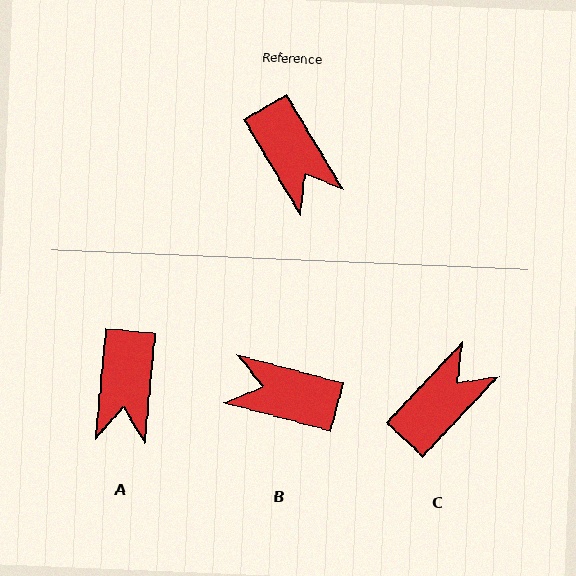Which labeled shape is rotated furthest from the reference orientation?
B, about 135 degrees away.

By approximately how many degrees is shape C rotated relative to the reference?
Approximately 106 degrees counter-clockwise.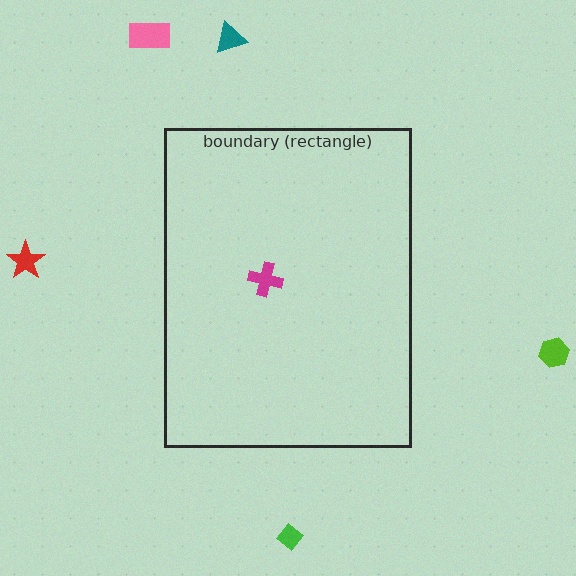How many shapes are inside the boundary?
1 inside, 5 outside.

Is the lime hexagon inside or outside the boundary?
Outside.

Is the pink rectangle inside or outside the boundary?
Outside.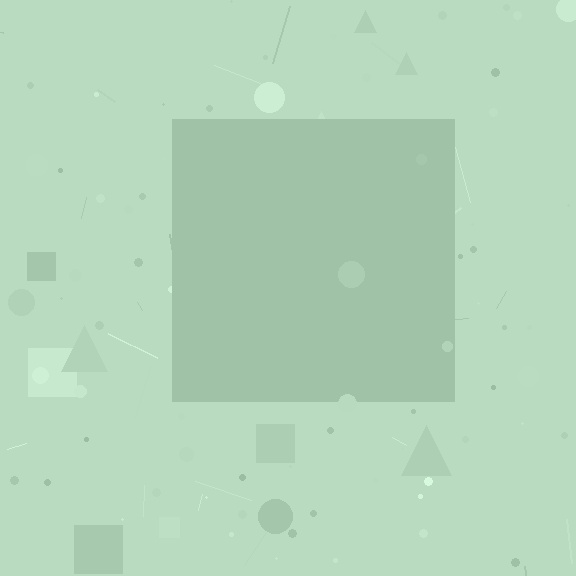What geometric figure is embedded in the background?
A square is embedded in the background.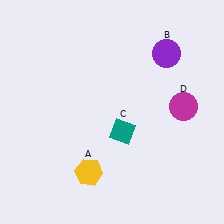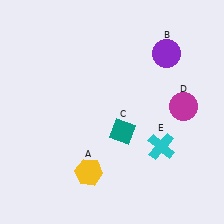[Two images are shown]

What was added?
A cyan cross (E) was added in Image 2.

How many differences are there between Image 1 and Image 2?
There is 1 difference between the two images.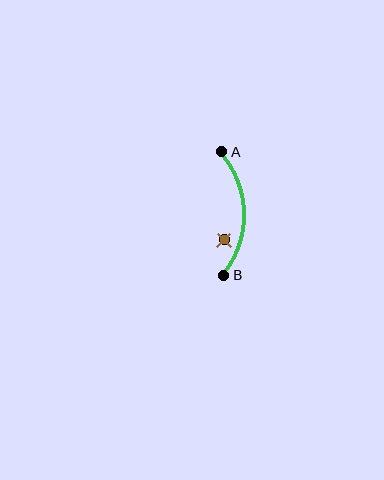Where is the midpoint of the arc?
The arc midpoint is the point on the curve farthest from the straight line joining A and B. It sits to the right of that line.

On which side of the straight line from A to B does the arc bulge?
The arc bulges to the right of the straight line connecting A and B.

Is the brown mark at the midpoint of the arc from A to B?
No — the brown mark does not lie on the arc at all. It sits slightly inside the curve.